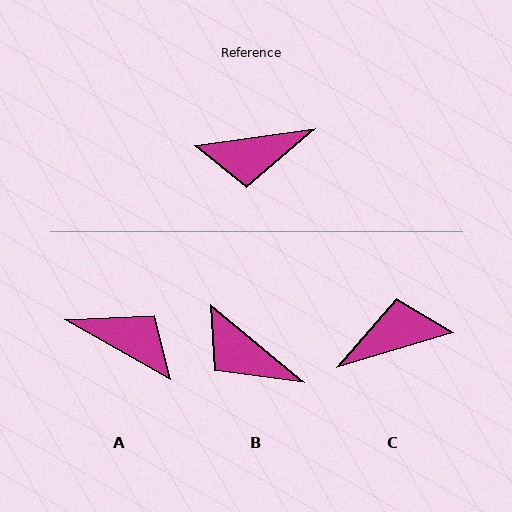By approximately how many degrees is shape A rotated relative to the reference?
Approximately 142 degrees counter-clockwise.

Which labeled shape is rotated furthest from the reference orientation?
C, about 172 degrees away.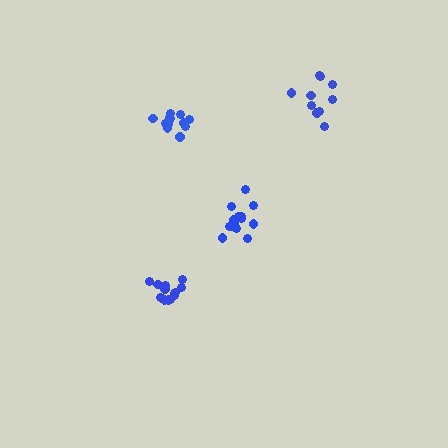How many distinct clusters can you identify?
There are 4 distinct clusters.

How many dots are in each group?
Group 1: 15 dots, Group 2: 10 dots, Group 3: 15 dots, Group 4: 12 dots (52 total).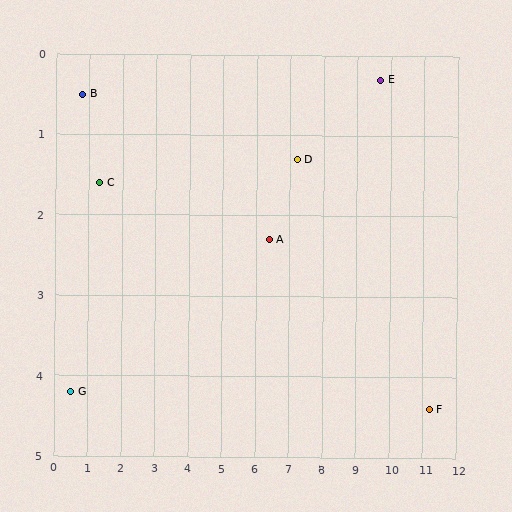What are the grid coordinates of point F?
Point F is at approximately (11.2, 4.4).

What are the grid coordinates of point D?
Point D is at approximately (7.2, 1.3).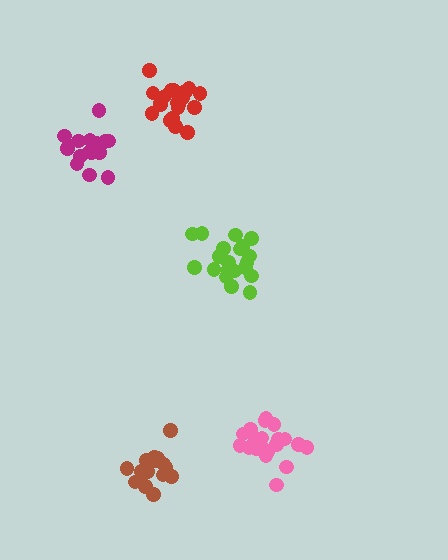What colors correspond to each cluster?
The clusters are colored: pink, red, magenta, lime, brown.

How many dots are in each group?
Group 1: 20 dots, Group 2: 20 dots, Group 3: 19 dots, Group 4: 20 dots, Group 5: 17 dots (96 total).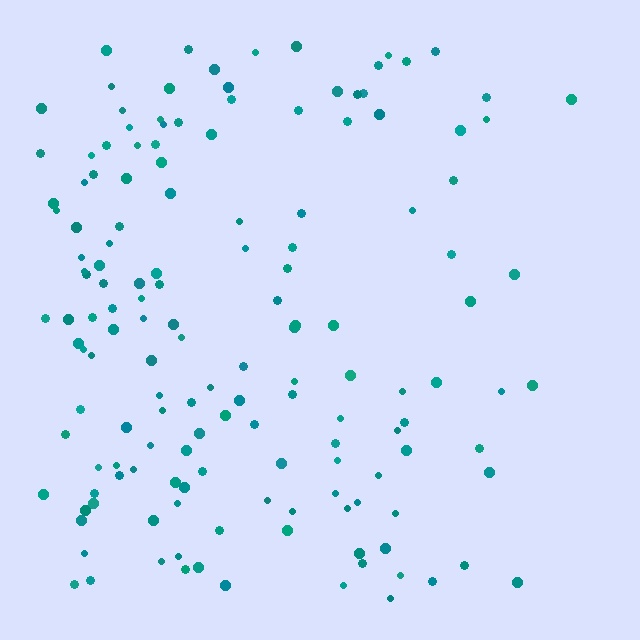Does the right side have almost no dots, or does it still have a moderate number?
Still a moderate number, just noticeably fewer than the left.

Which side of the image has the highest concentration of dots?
The left.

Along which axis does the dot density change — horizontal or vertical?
Horizontal.